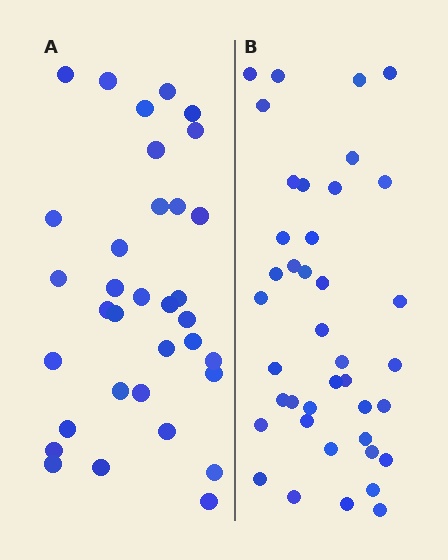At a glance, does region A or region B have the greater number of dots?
Region B (the right region) has more dots.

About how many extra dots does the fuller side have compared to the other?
Region B has about 6 more dots than region A.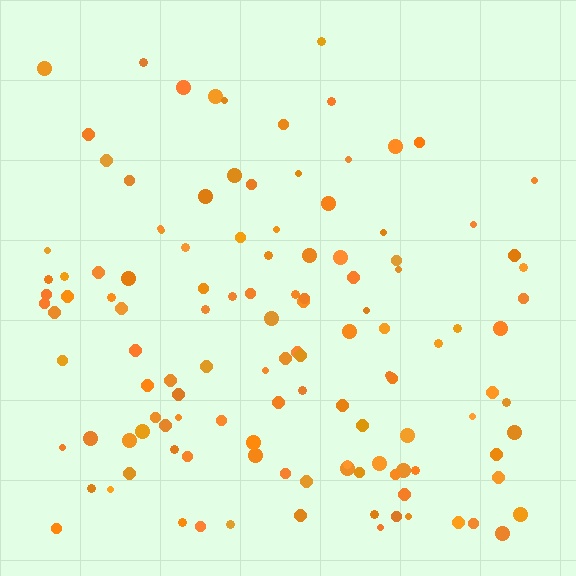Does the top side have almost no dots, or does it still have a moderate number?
Still a moderate number, just noticeably fewer than the bottom.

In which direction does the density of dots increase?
From top to bottom, with the bottom side densest.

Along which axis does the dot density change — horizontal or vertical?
Vertical.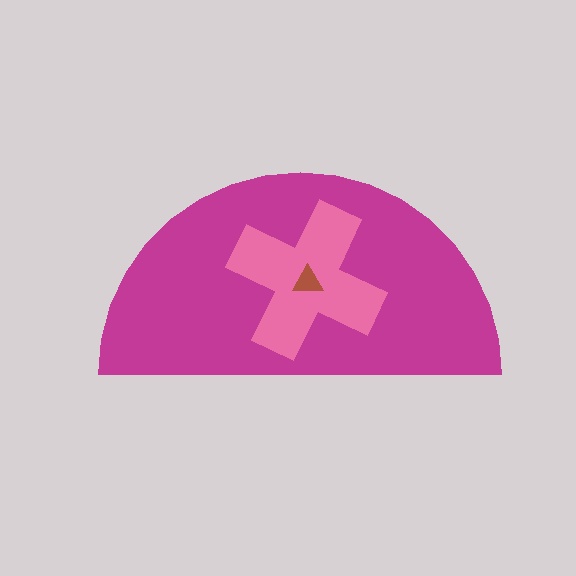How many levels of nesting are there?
3.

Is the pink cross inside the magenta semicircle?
Yes.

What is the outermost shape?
The magenta semicircle.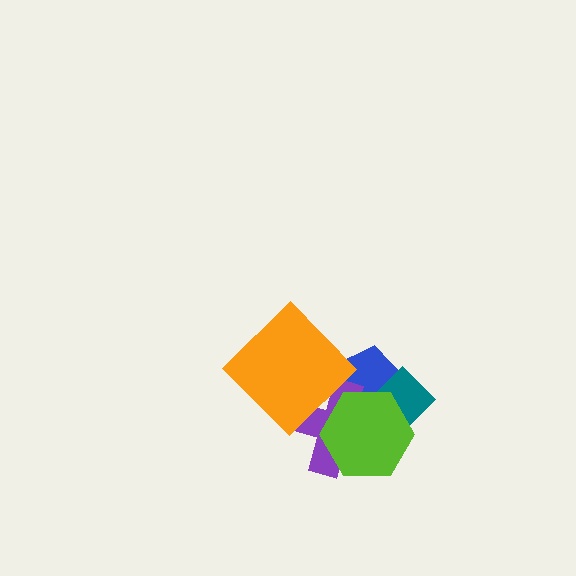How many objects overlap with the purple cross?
4 objects overlap with the purple cross.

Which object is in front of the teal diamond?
The lime hexagon is in front of the teal diamond.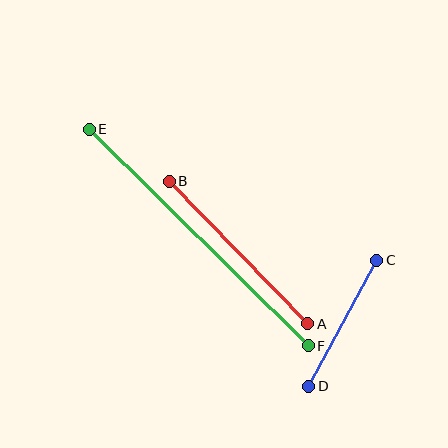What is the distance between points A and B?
The distance is approximately 199 pixels.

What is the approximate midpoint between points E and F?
The midpoint is at approximately (199, 237) pixels.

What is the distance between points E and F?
The distance is approximately 308 pixels.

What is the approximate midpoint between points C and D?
The midpoint is at approximately (343, 323) pixels.